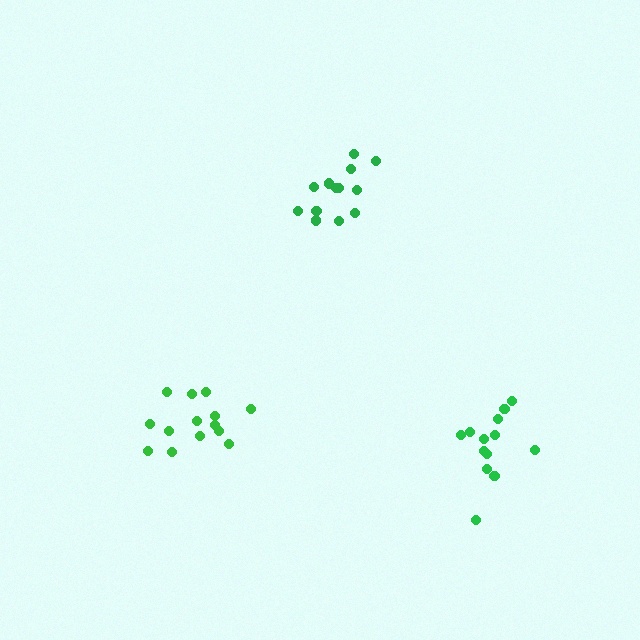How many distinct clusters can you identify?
There are 3 distinct clusters.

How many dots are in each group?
Group 1: 14 dots, Group 2: 13 dots, Group 3: 13 dots (40 total).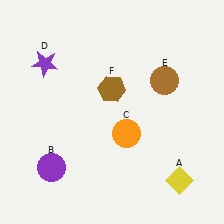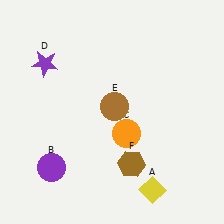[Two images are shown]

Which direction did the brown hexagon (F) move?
The brown hexagon (F) moved down.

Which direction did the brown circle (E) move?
The brown circle (E) moved left.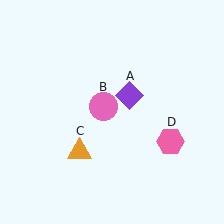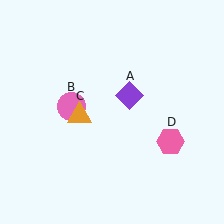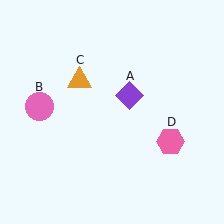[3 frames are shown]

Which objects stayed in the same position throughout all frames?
Purple diamond (object A) and pink hexagon (object D) remained stationary.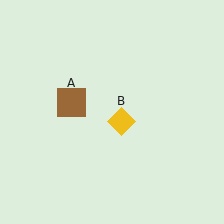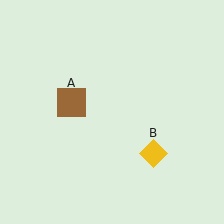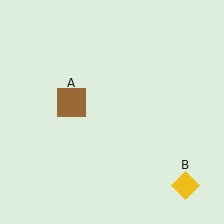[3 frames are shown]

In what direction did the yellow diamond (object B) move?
The yellow diamond (object B) moved down and to the right.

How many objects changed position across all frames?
1 object changed position: yellow diamond (object B).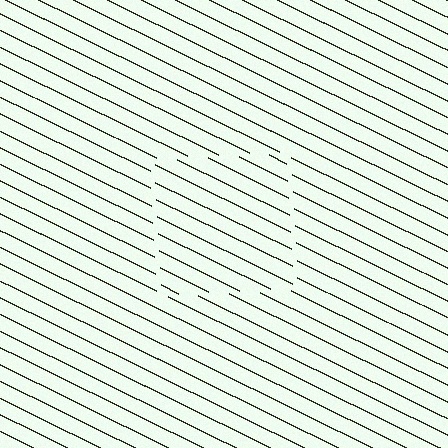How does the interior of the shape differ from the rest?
The interior of the shape contains the same grating, shifted by half a period — the contour is defined by the phase discontinuity where line-ends from the inner and outer gratings abut.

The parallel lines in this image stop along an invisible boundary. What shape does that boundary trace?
An illusory square. The interior of the shape contains the same grating, shifted by half a period — the contour is defined by the phase discontinuity where line-ends from the inner and outer gratings abut.